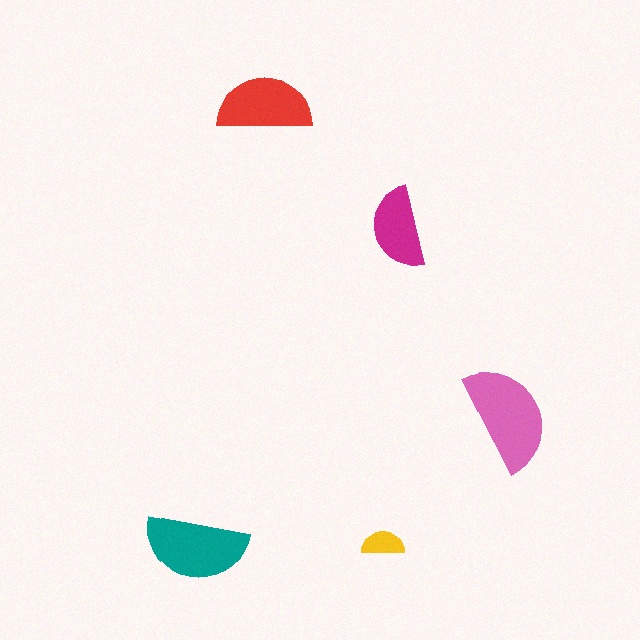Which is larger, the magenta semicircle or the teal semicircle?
The teal one.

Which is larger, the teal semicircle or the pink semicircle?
The pink one.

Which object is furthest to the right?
The pink semicircle is rightmost.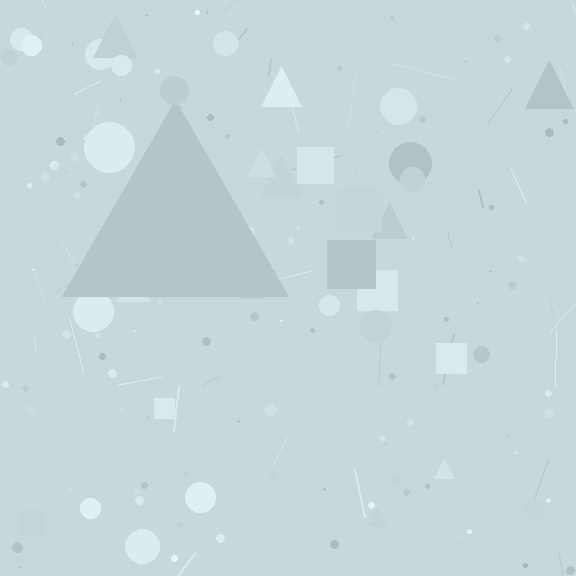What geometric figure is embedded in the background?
A triangle is embedded in the background.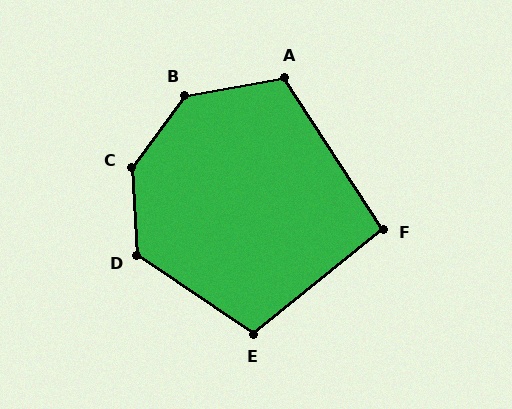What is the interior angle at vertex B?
Approximately 137 degrees (obtuse).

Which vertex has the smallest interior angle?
F, at approximately 96 degrees.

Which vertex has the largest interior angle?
C, at approximately 140 degrees.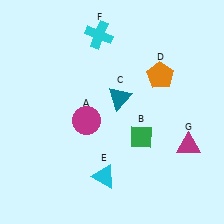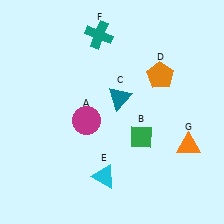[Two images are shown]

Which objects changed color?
F changed from cyan to teal. G changed from magenta to orange.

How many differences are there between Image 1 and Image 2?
There are 2 differences between the two images.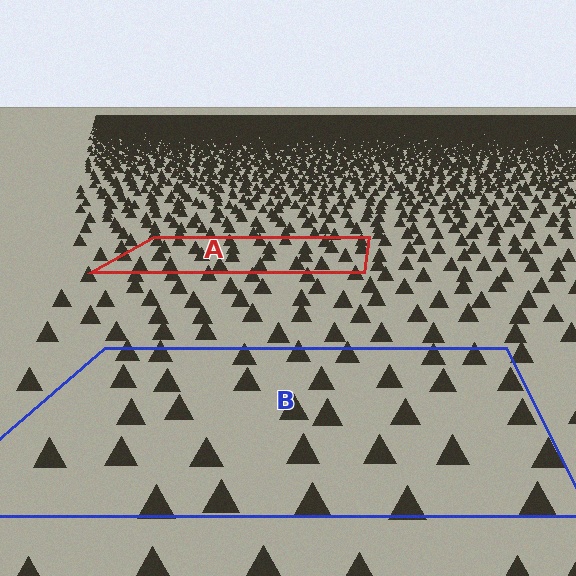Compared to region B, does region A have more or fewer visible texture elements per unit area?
Region A has more texture elements per unit area — they are packed more densely because it is farther away.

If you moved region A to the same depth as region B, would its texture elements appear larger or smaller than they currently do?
They would appear larger. At a closer depth, the same texture elements are projected at a bigger on-screen size.